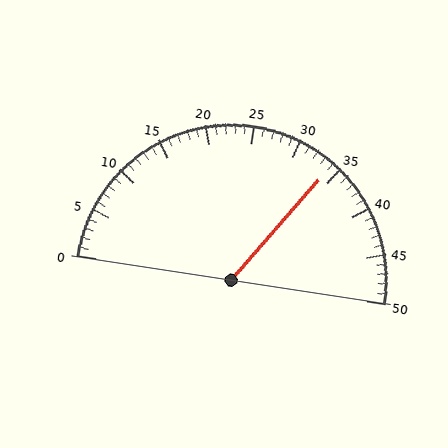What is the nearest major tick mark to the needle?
The nearest major tick mark is 35.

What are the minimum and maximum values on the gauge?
The gauge ranges from 0 to 50.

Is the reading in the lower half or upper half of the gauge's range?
The reading is in the upper half of the range (0 to 50).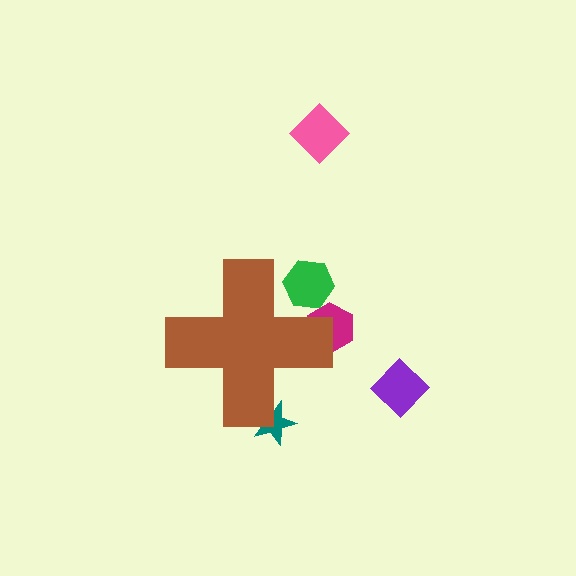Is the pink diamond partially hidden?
No, the pink diamond is fully visible.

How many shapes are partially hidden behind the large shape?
3 shapes are partially hidden.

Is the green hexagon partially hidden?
Yes, the green hexagon is partially hidden behind the brown cross.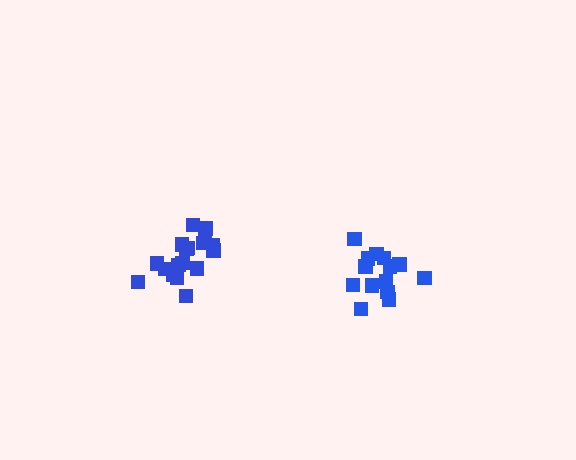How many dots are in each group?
Group 1: 18 dots, Group 2: 14 dots (32 total).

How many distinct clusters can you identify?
There are 2 distinct clusters.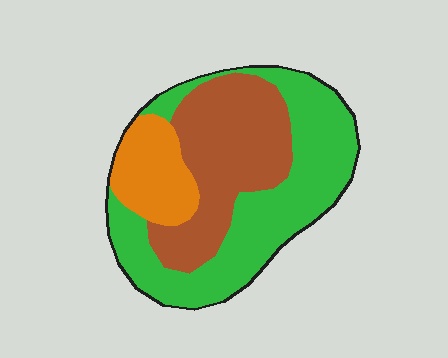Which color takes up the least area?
Orange, at roughly 15%.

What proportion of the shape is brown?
Brown takes up between a third and a half of the shape.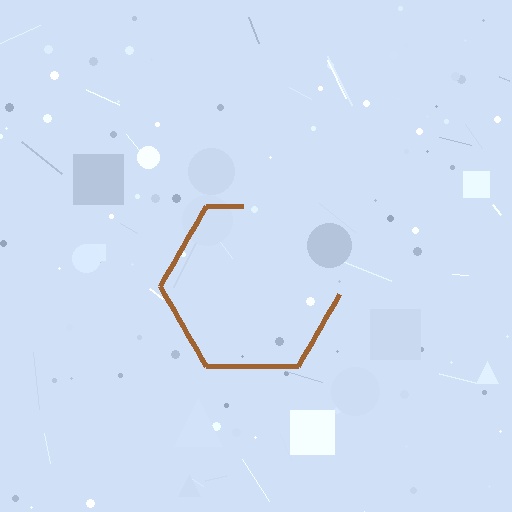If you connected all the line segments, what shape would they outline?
They would outline a hexagon.